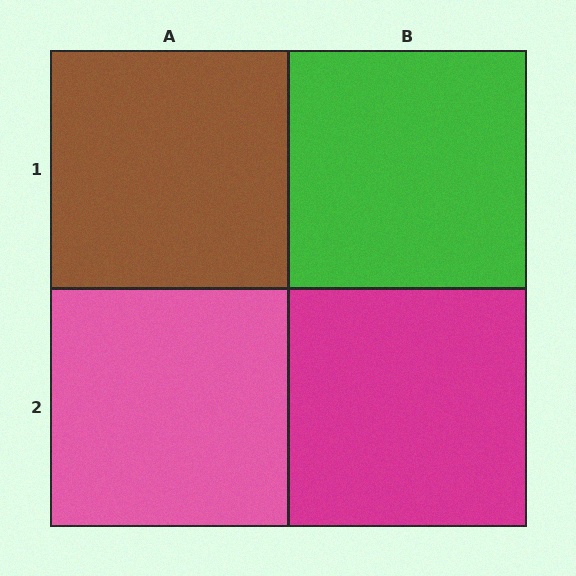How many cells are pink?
1 cell is pink.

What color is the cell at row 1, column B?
Green.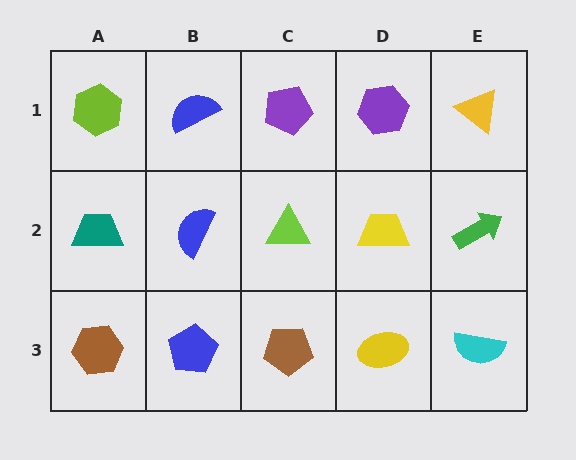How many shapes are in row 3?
5 shapes.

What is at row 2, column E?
A green arrow.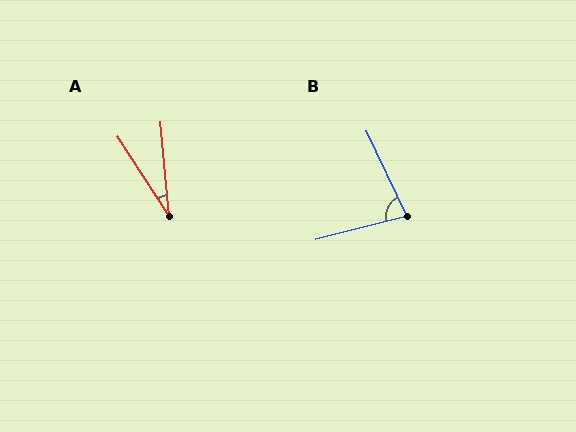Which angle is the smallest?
A, at approximately 28 degrees.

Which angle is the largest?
B, at approximately 79 degrees.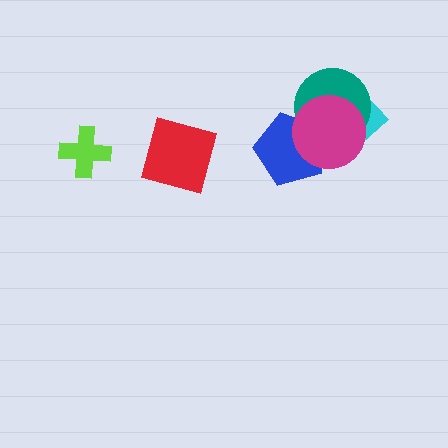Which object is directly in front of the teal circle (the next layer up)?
The blue pentagon is directly in front of the teal circle.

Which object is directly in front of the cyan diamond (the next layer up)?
The teal circle is directly in front of the cyan diamond.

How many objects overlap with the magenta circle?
3 objects overlap with the magenta circle.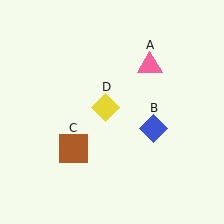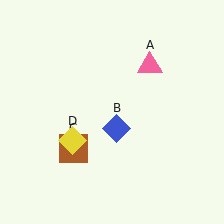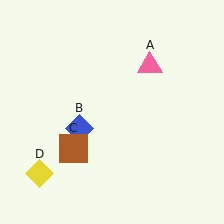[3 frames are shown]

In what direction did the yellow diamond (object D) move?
The yellow diamond (object D) moved down and to the left.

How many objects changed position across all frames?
2 objects changed position: blue diamond (object B), yellow diamond (object D).